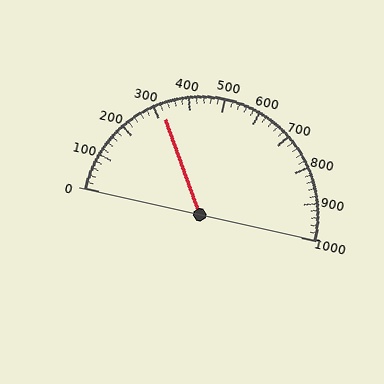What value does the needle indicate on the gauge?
The needle indicates approximately 320.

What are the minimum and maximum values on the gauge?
The gauge ranges from 0 to 1000.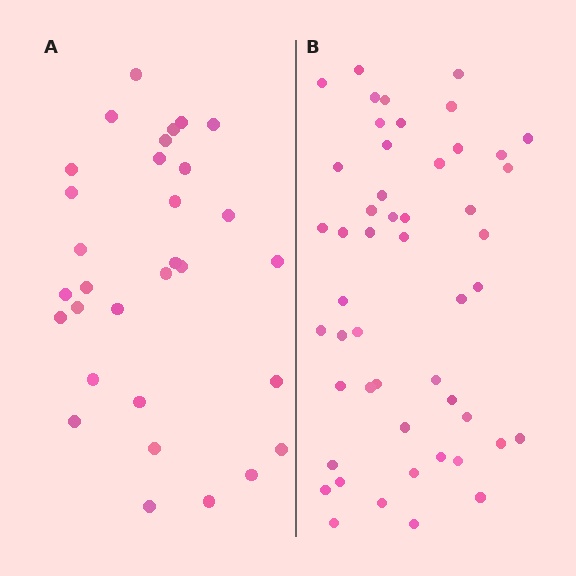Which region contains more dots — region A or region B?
Region B (the right region) has more dots.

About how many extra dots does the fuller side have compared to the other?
Region B has approximately 20 more dots than region A.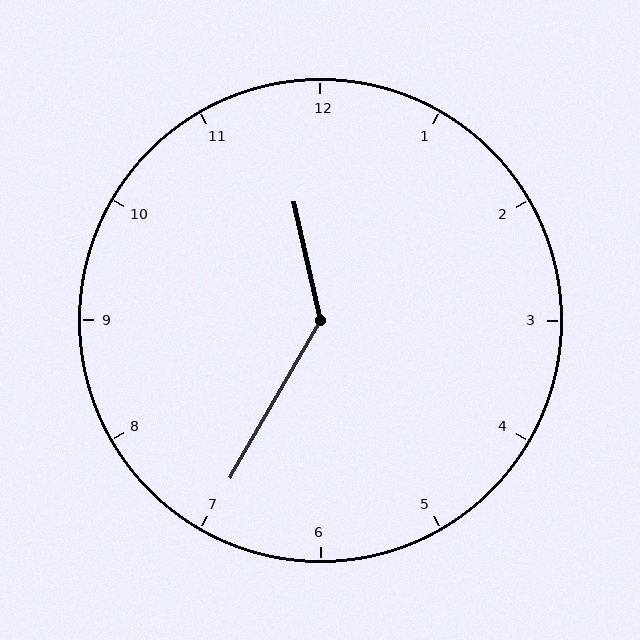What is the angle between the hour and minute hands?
Approximately 138 degrees.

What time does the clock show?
11:35.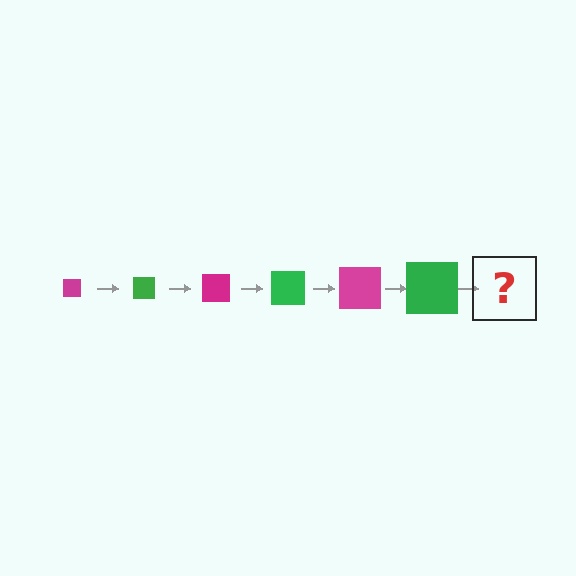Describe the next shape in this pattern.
It should be a magenta square, larger than the previous one.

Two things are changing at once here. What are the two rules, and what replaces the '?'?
The two rules are that the square grows larger each step and the color cycles through magenta and green. The '?' should be a magenta square, larger than the previous one.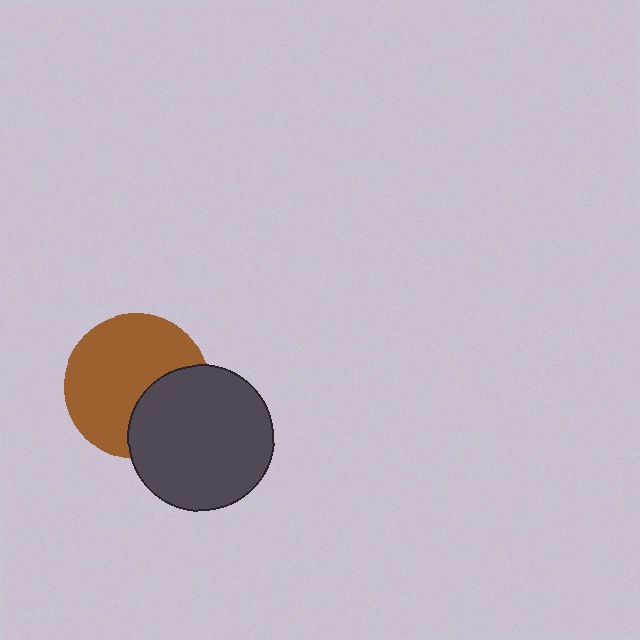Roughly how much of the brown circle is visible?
Most of it is visible (roughly 67%).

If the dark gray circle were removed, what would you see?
You would see the complete brown circle.